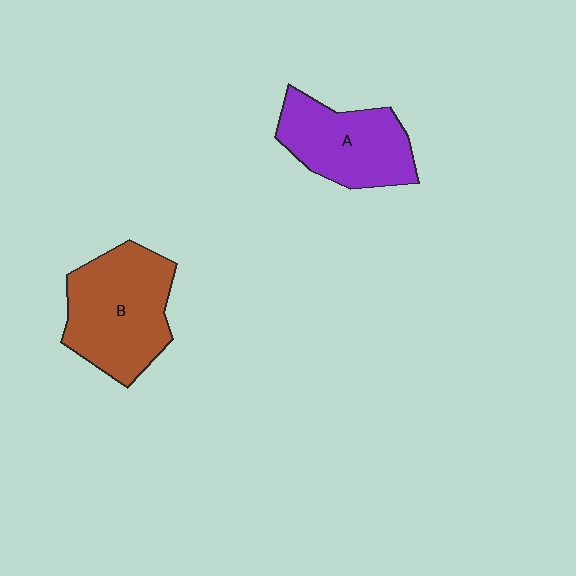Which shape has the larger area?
Shape B (brown).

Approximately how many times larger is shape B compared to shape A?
Approximately 1.2 times.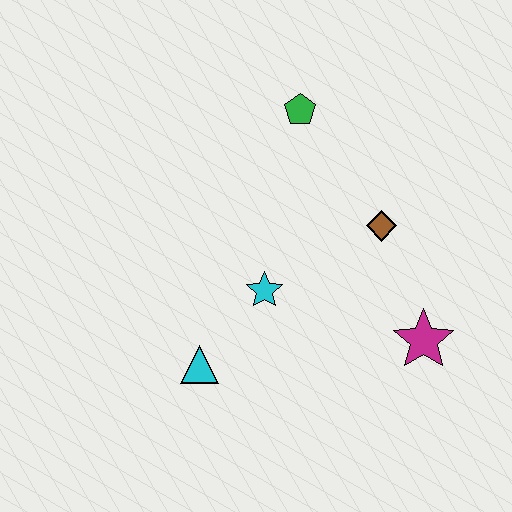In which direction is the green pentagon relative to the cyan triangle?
The green pentagon is above the cyan triangle.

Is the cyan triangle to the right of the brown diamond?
No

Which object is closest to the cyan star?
The cyan triangle is closest to the cyan star.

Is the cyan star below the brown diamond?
Yes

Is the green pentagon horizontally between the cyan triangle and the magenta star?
Yes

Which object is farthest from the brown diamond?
The cyan triangle is farthest from the brown diamond.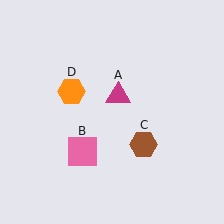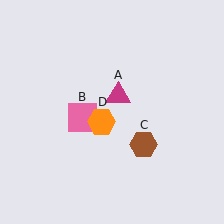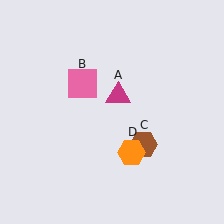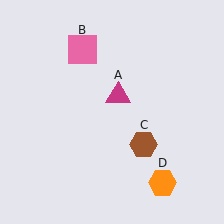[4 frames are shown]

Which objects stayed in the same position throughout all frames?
Magenta triangle (object A) and brown hexagon (object C) remained stationary.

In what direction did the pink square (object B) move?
The pink square (object B) moved up.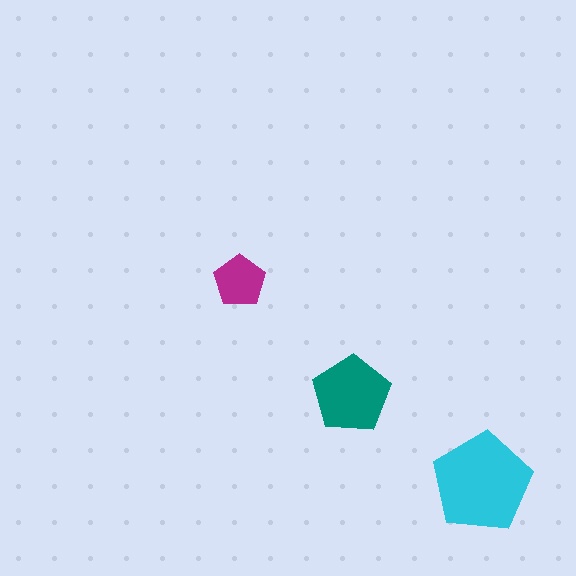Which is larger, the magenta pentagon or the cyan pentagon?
The cyan one.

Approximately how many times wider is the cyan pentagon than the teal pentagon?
About 1.5 times wider.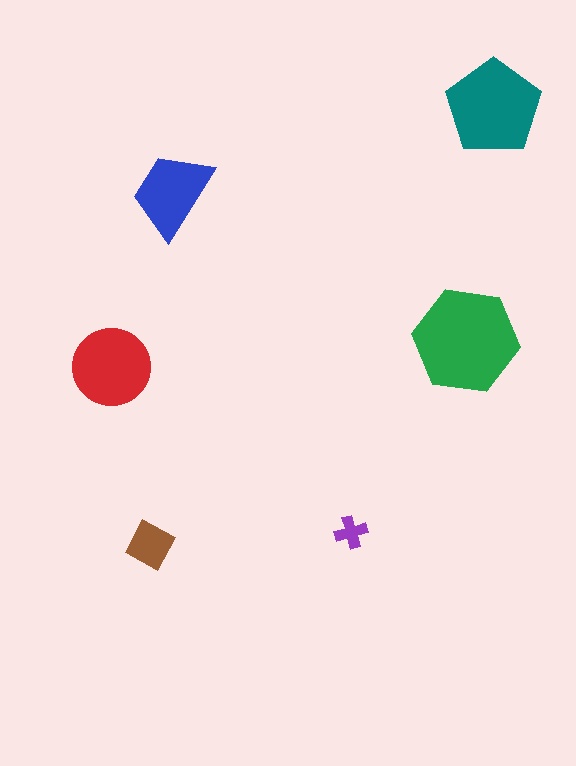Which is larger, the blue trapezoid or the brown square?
The blue trapezoid.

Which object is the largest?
The green hexagon.